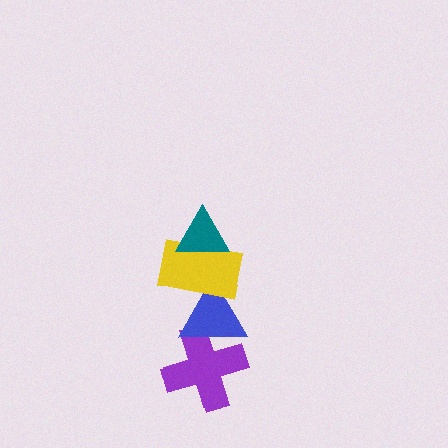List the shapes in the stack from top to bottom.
From top to bottom: the teal triangle, the yellow rectangle, the blue triangle, the purple cross.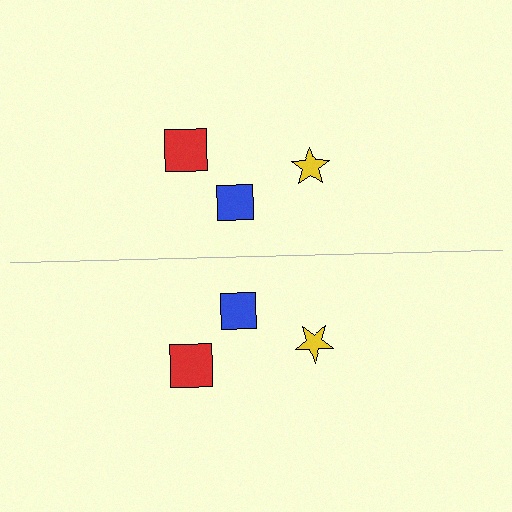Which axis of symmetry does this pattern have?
The pattern has a horizontal axis of symmetry running through the center of the image.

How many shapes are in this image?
There are 6 shapes in this image.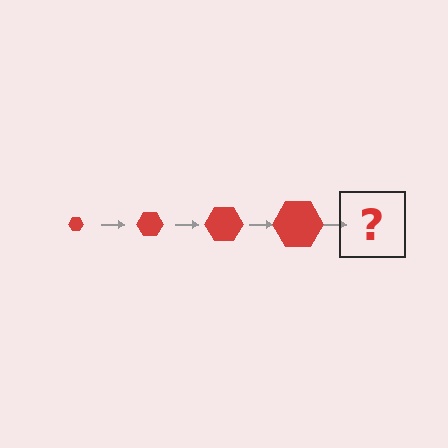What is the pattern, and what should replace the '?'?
The pattern is that the hexagon gets progressively larger each step. The '?' should be a red hexagon, larger than the previous one.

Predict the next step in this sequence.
The next step is a red hexagon, larger than the previous one.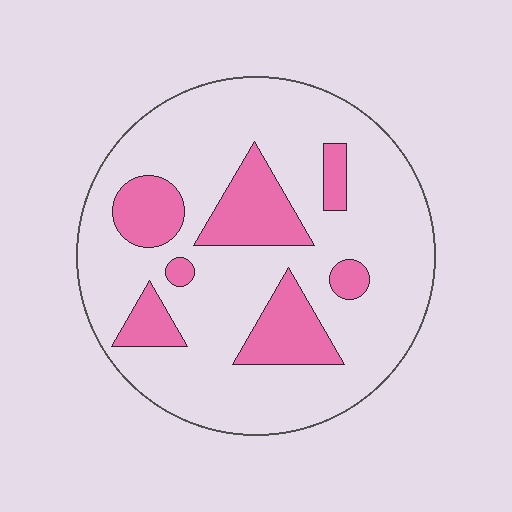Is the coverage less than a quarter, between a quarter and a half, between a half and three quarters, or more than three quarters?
Less than a quarter.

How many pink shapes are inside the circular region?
7.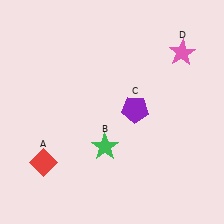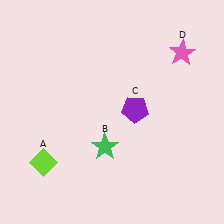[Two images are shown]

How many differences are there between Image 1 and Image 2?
There is 1 difference between the two images.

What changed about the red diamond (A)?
In Image 1, A is red. In Image 2, it changed to lime.